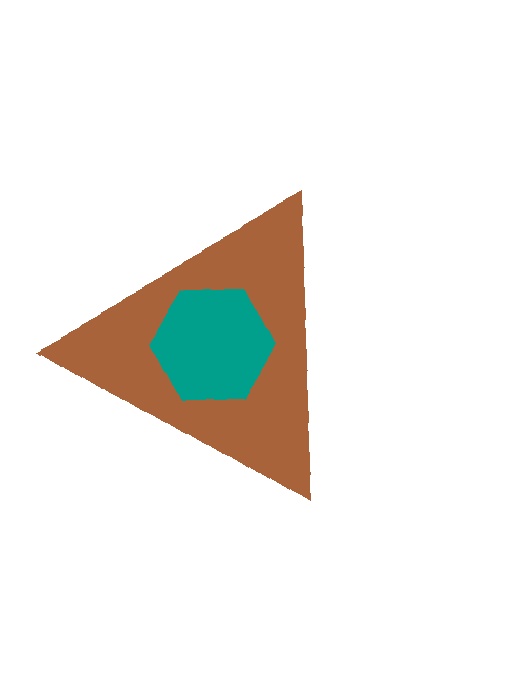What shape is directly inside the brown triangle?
The teal hexagon.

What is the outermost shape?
The brown triangle.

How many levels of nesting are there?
2.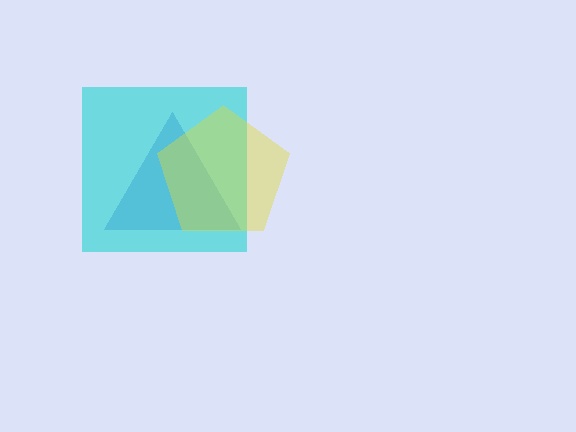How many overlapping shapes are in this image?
There are 3 overlapping shapes in the image.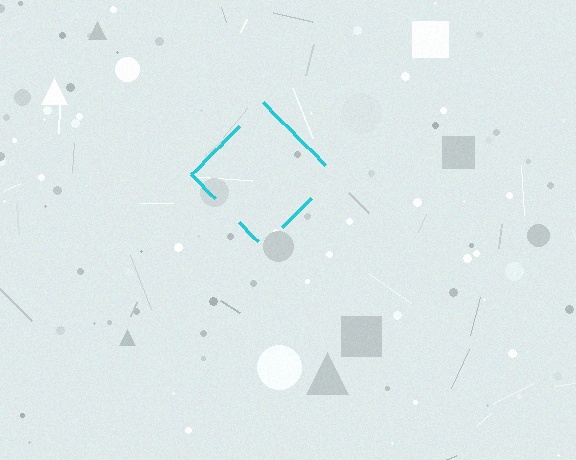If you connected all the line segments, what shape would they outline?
They would outline a diamond.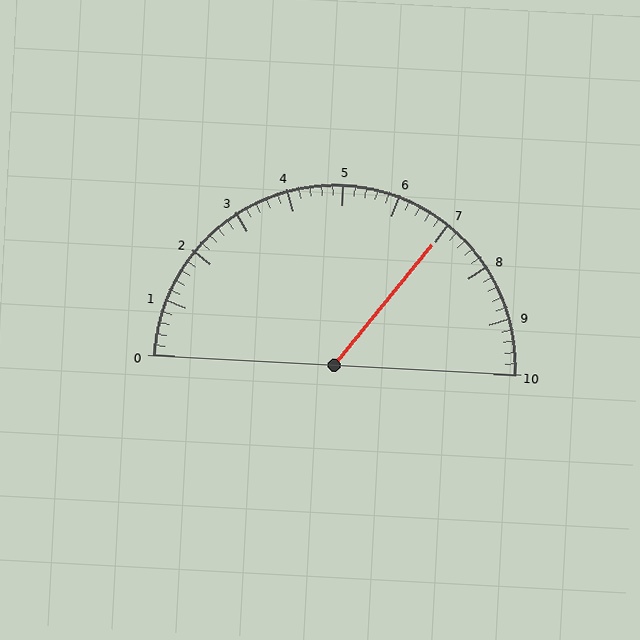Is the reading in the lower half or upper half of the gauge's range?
The reading is in the upper half of the range (0 to 10).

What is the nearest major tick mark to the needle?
The nearest major tick mark is 7.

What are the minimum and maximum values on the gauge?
The gauge ranges from 0 to 10.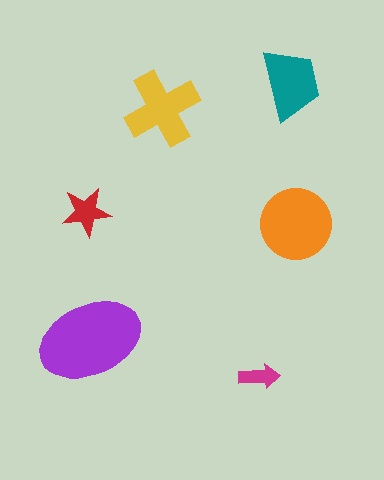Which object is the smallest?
The magenta arrow.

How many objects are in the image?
There are 6 objects in the image.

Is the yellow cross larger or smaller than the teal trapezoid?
Larger.